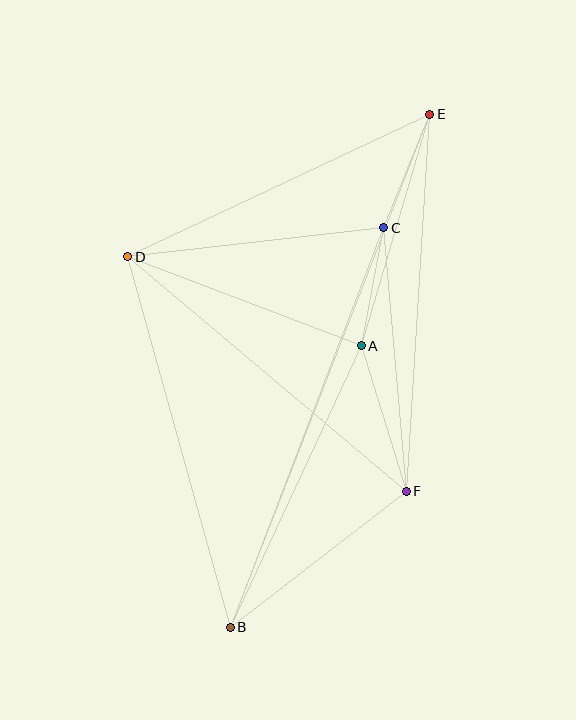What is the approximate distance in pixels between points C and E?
The distance between C and E is approximately 122 pixels.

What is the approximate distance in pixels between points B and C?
The distance between B and C is approximately 428 pixels.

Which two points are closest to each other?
Points A and C are closest to each other.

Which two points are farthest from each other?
Points B and E are farthest from each other.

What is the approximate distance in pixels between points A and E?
The distance between A and E is approximately 242 pixels.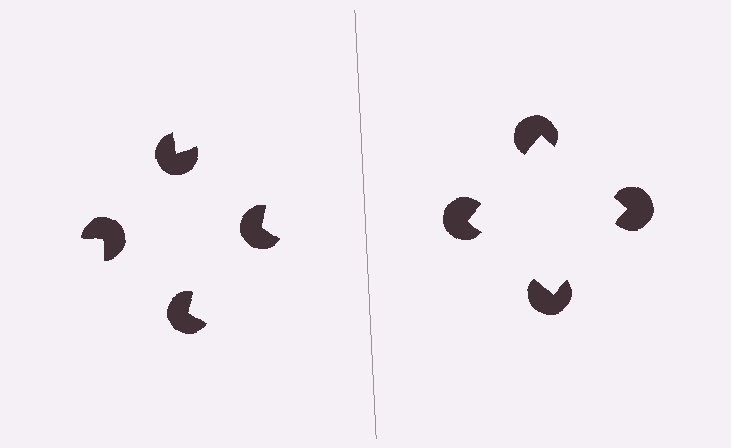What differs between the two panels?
The pac-man discs are positioned identically on both sides; only the wedge orientations differ. On the right they align to a square; on the left they are misaligned.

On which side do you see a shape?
An illusory square appears on the right side. On the left side the wedge cuts are rotated, so no coherent shape forms.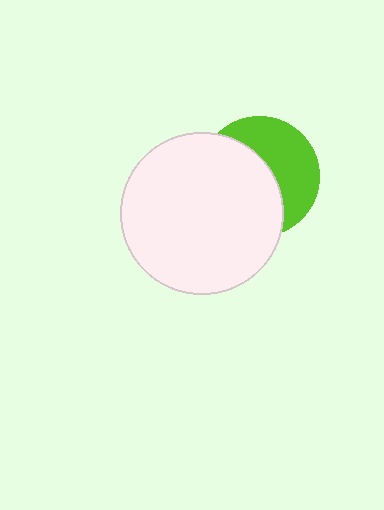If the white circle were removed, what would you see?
You would see the complete lime circle.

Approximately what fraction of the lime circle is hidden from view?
Roughly 55% of the lime circle is hidden behind the white circle.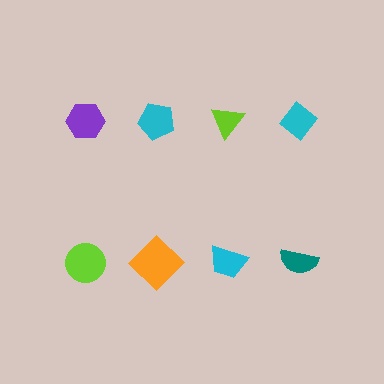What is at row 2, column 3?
A cyan trapezoid.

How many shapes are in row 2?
4 shapes.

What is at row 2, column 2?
An orange diamond.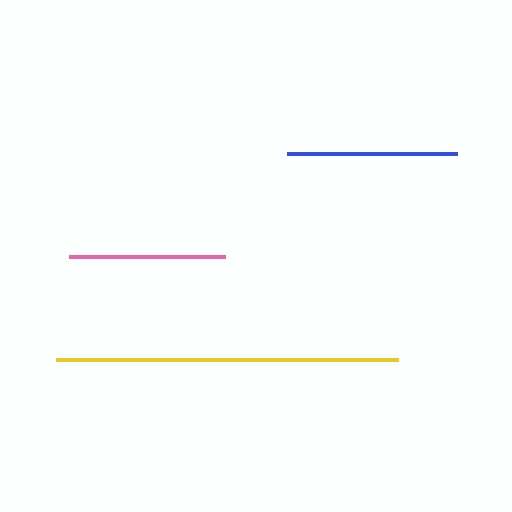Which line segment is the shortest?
The pink line is the shortest at approximately 156 pixels.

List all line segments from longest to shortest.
From longest to shortest: yellow, blue, pink.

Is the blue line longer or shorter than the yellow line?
The yellow line is longer than the blue line.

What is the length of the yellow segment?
The yellow segment is approximately 342 pixels long.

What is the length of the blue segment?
The blue segment is approximately 170 pixels long.